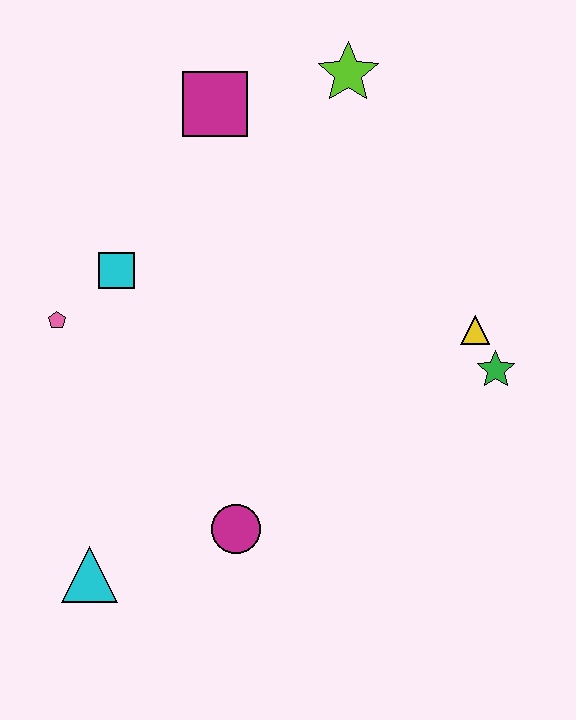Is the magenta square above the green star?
Yes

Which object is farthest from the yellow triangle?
The cyan triangle is farthest from the yellow triangle.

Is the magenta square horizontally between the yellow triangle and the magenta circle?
No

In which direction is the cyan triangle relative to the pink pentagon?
The cyan triangle is below the pink pentagon.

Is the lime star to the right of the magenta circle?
Yes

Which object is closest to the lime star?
The magenta square is closest to the lime star.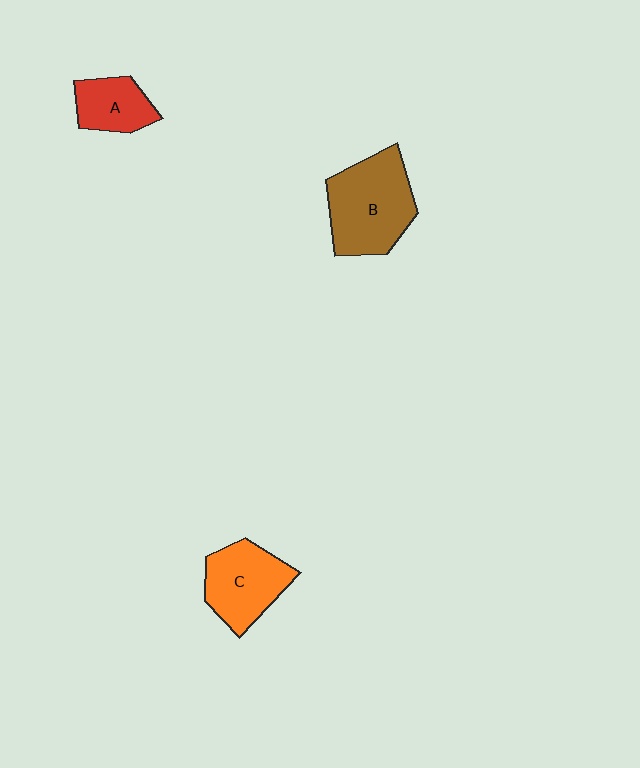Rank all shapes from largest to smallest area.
From largest to smallest: B (brown), C (orange), A (red).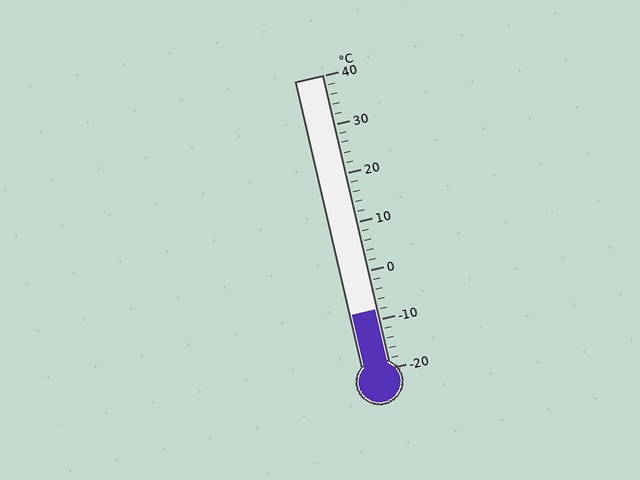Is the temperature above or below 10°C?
The temperature is below 10°C.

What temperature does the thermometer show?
The thermometer shows approximately -8°C.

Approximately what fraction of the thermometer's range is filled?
The thermometer is filled to approximately 20% of its range.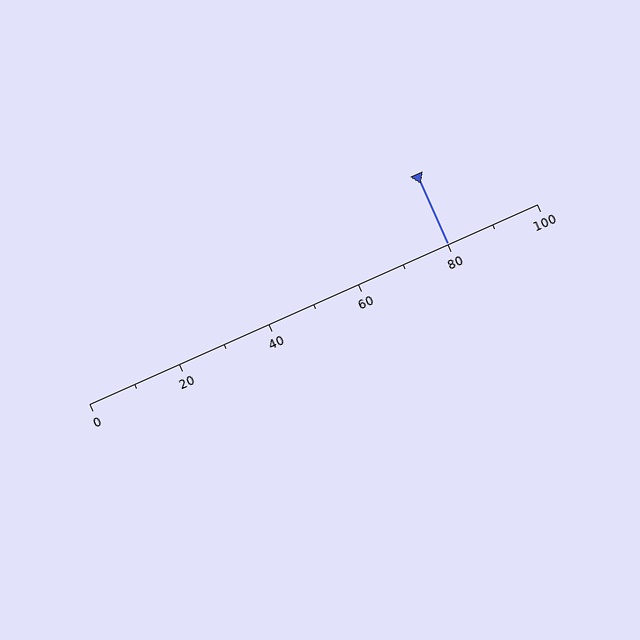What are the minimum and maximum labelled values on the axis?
The axis runs from 0 to 100.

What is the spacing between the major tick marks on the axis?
The major ticks are spaced 20 apart.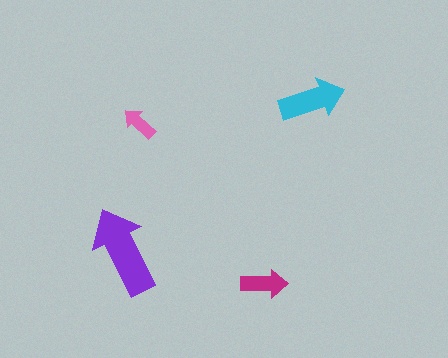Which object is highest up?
The cyan arrow is topmost.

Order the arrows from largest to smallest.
the purple one, the cyan one, the magenta one, the pink one.